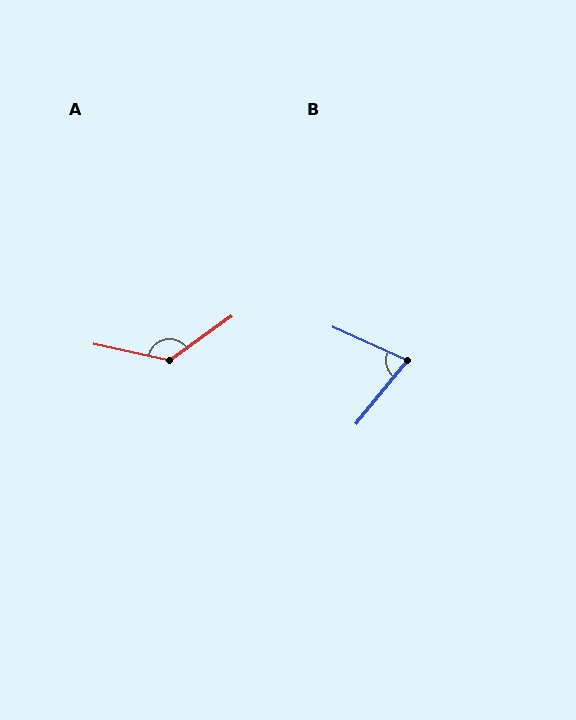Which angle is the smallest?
B, at approximately 75 degrees.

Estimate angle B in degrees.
Approximately 75 degrees.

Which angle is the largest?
A, at approximately 132 degrees.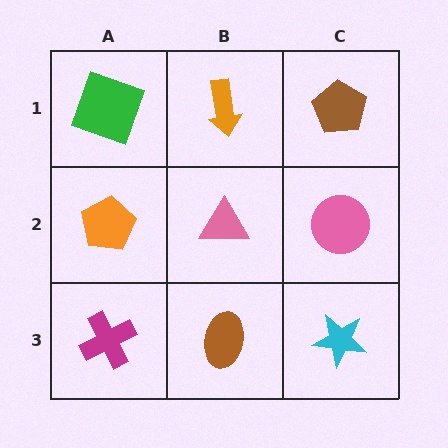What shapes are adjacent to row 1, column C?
A pink circle (row 2, column C), an orange arrow (row 1, column B).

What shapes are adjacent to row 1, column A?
An orange pentagon (row 2, column A), an orange arrow (row 1, column B).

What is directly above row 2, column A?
A green square.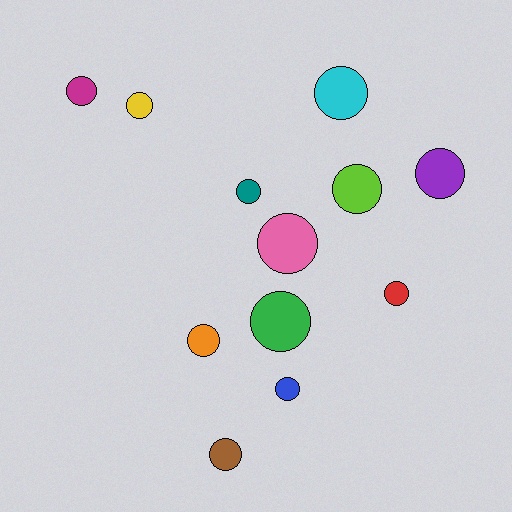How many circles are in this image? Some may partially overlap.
There are 12 circles.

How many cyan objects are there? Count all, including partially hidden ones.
There is 1 cyan object.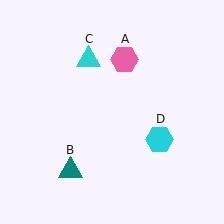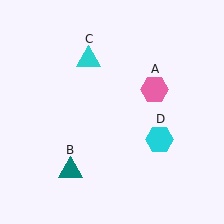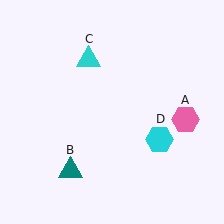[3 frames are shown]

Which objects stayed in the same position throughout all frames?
Teal triangle (object B) and cyan triangle (object C) and cyan hexagon (object D) remained stationary.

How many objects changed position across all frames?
1 object changed position: pink hexagon (object A).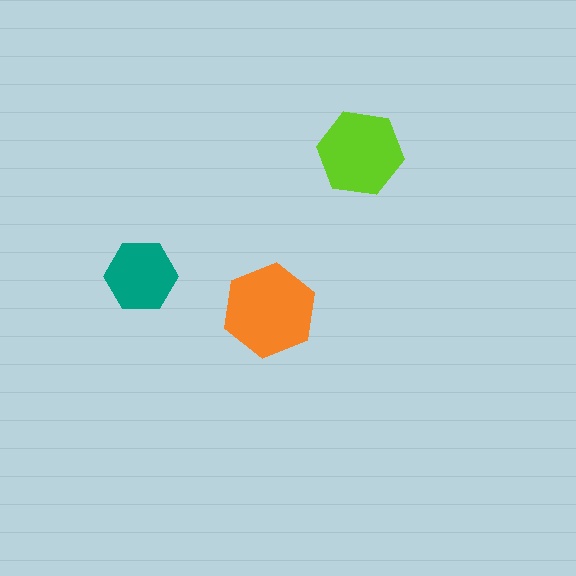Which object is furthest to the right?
The lime hexagon is rightmost.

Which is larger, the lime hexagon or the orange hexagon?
The orange one.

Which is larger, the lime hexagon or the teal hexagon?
The lime one.